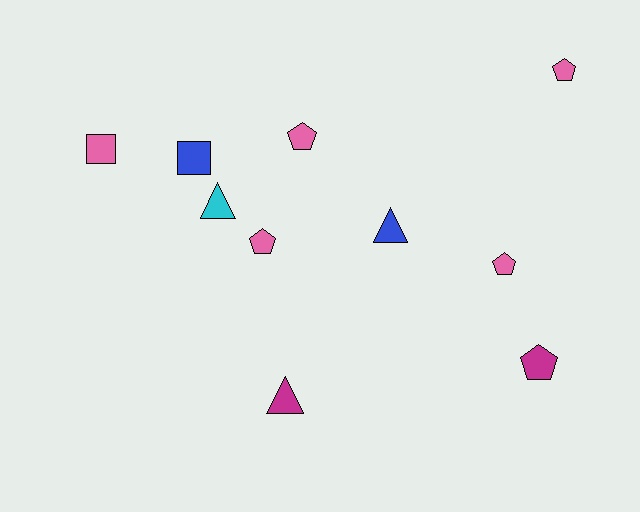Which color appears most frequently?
Pink, with 5 objects.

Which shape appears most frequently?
Pentagon, with 5 objects.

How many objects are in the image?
There are 10 objects.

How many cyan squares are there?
There are no cyan squares.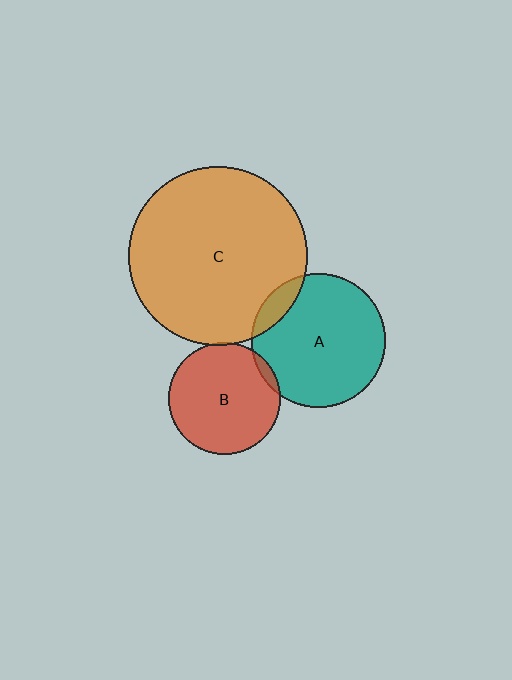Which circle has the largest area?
Circle C (orange).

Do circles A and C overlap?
Yes.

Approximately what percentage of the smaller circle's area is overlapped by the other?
Approximately 10%.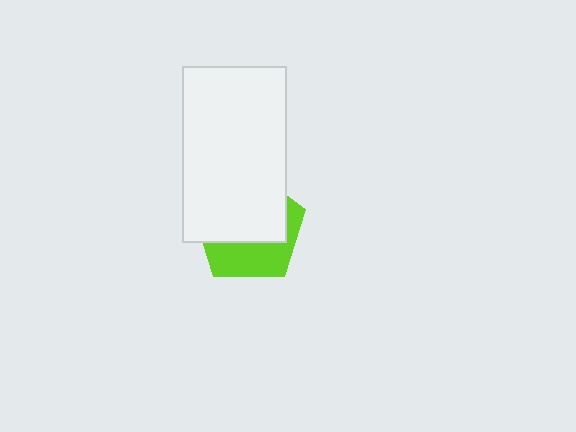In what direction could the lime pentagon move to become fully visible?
The lime pentagon could move down. That would shift it out from behind the white rectangle entirely.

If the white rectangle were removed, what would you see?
You would see the complete lime pentagon.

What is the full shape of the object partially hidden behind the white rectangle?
The partially hidden object is a lime pentagon.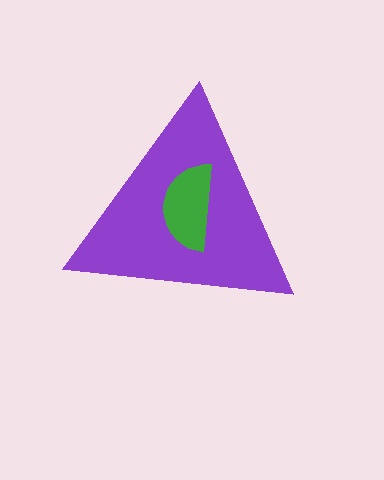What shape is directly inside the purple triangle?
The green semicircle.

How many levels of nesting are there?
2.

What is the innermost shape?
The green semicircle.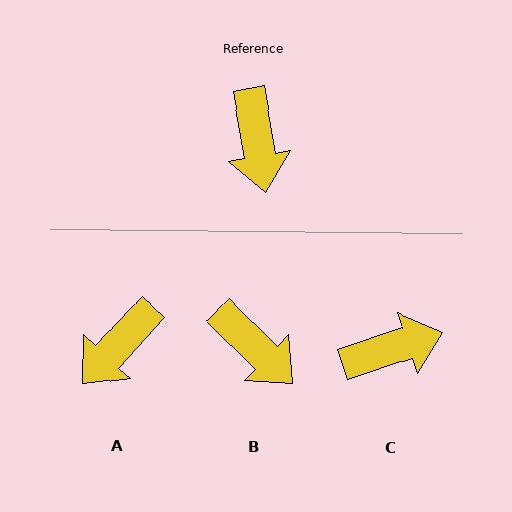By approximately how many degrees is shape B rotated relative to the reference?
Approximately 36 degrees counter-clockwise.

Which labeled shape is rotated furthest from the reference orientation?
C, about 98 degrees away.